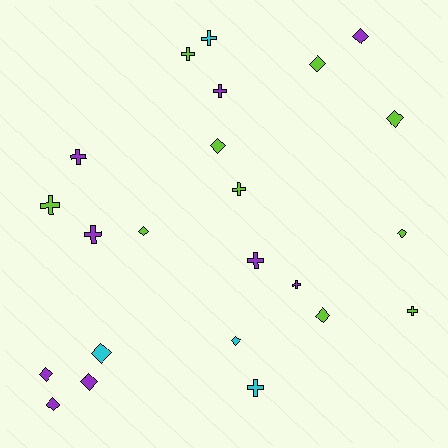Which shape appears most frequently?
Diamond, with 12 objects.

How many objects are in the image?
There are 23 objects.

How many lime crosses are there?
There are 4 lime crosses.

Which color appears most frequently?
Lime, with 10 objects.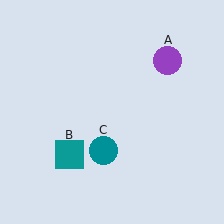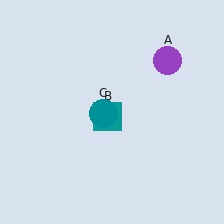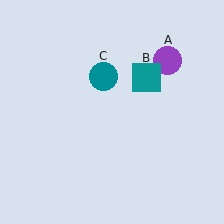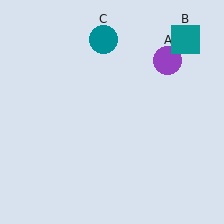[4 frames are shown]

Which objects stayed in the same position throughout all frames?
Purple circle (object A) remained stationary.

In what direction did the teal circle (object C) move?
The teal circle (object C) moved up.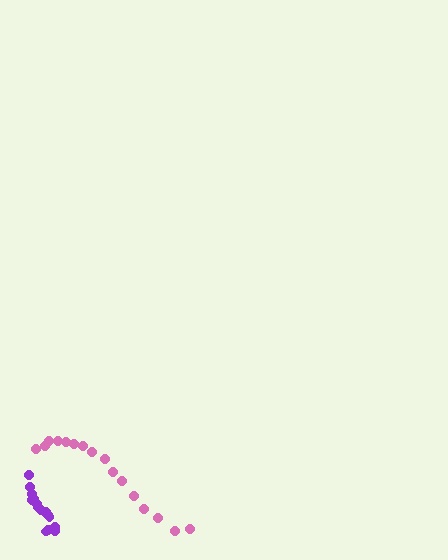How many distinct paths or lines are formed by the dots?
There are 2 distinct paths.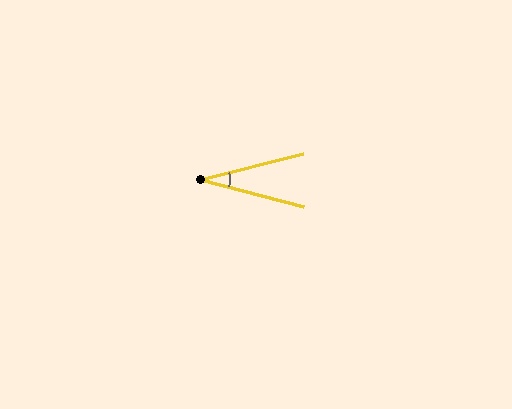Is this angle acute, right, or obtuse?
It is acute.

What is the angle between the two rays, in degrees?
Approximately 29 degrees.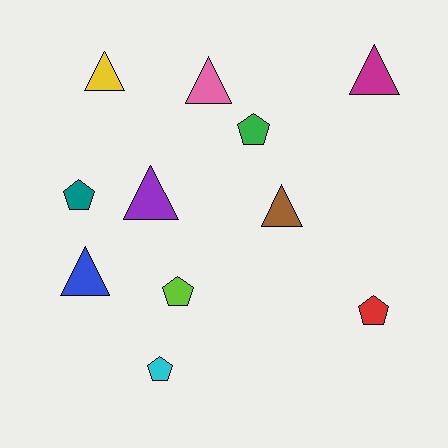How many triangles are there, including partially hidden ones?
There are 6 triangles.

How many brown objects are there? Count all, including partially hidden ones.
There is 1 brown object.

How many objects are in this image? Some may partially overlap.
There are 11 objects.